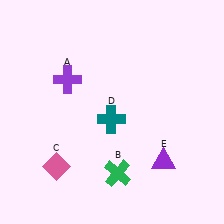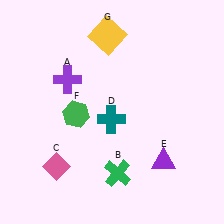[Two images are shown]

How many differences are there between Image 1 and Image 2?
There are 2 differences between the two images.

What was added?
A green hexagon (F), a yellow square (G) were added in Image 2.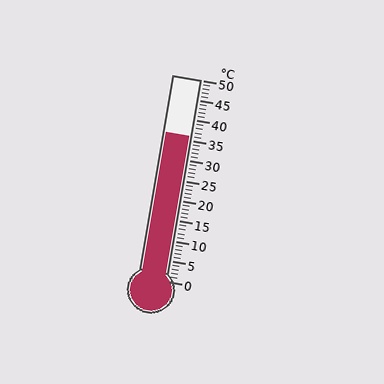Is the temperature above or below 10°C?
The temperature is above 10°C.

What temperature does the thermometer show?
The thermometer shows approximately 36°C.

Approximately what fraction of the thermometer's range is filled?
The thermometer is filled to approximately 70% of its range.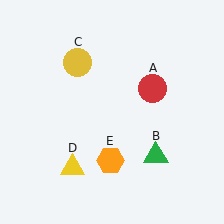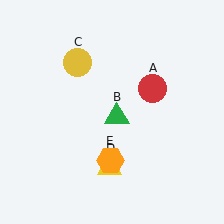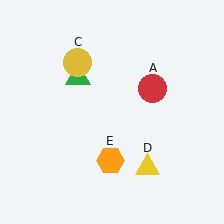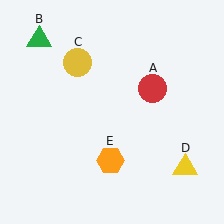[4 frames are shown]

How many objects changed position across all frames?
2 objects changed position: green triangle (object B), yellow triangle (object D).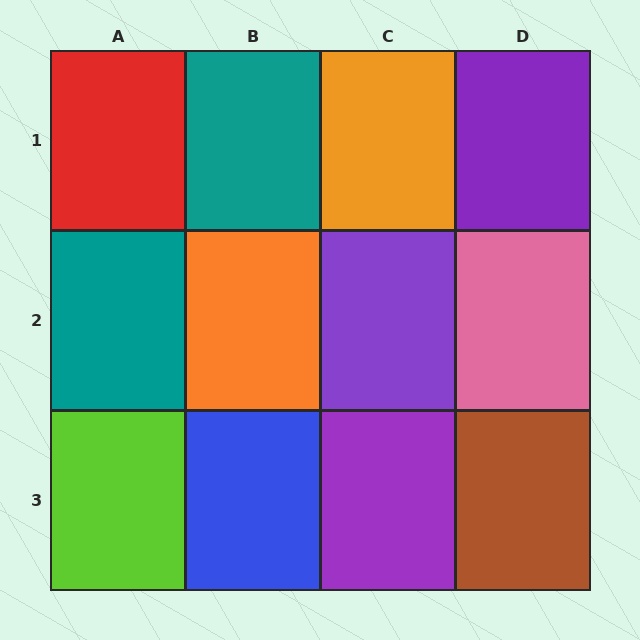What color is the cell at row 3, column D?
Brown.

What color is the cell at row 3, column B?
Blue.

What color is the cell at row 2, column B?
Orange.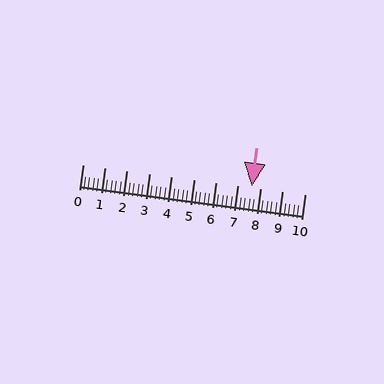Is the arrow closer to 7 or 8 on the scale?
The arrow is closer to 8.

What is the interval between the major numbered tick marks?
The major tick marks are spaced 1 units apart.